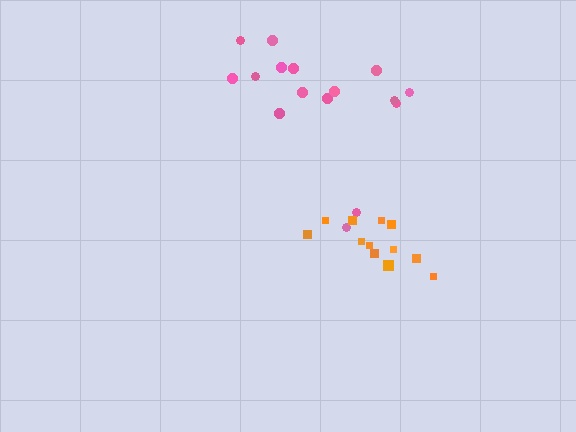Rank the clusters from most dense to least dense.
orange, pink.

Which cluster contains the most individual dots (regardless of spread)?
Pink (16).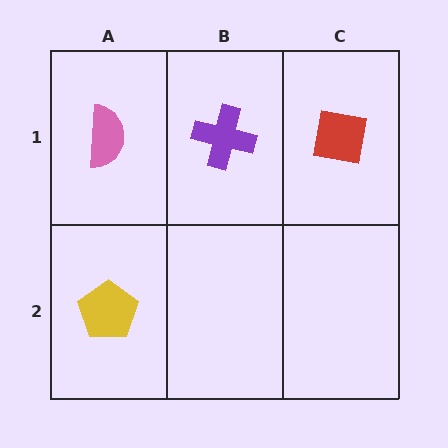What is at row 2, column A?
A yellow pentagon.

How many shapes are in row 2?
1 shape.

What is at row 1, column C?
A red square.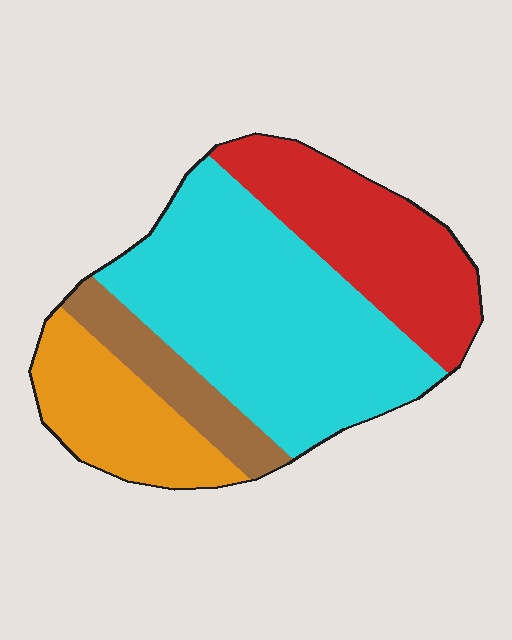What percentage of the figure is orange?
Orange takes up between a sixth and a third of the figure.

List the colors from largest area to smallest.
From largest to smallest: cyan, red, orange, brown.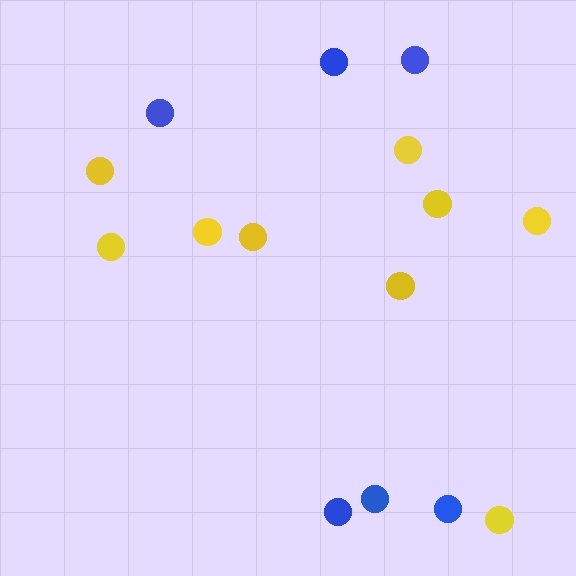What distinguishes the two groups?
There are 2 groups: one group of blue circles (6) and one group of yellow circles (9).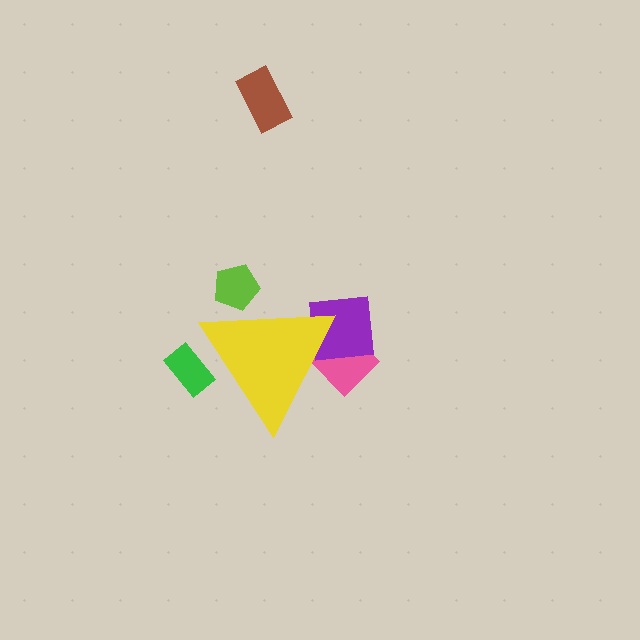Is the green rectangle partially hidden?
Yes, the green rectangle is partially hidden behind the yellow triangle.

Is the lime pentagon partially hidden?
Yes, the lime pentagon is partially hidden behind the yellow triangle.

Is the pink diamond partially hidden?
Yes, the pink diamond is partially hidden behind the yellow triangle.